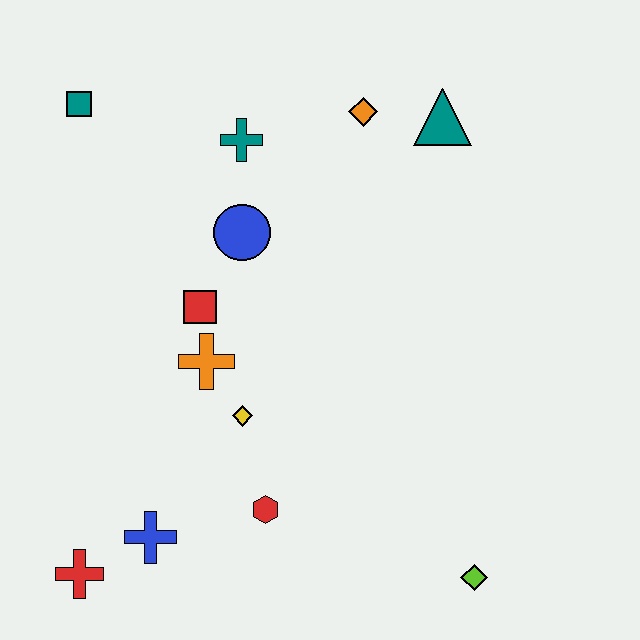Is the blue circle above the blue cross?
Yes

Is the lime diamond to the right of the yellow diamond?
Yes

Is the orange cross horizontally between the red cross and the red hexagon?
Yes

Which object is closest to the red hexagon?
The yellow diamond is closest to the red hexagon.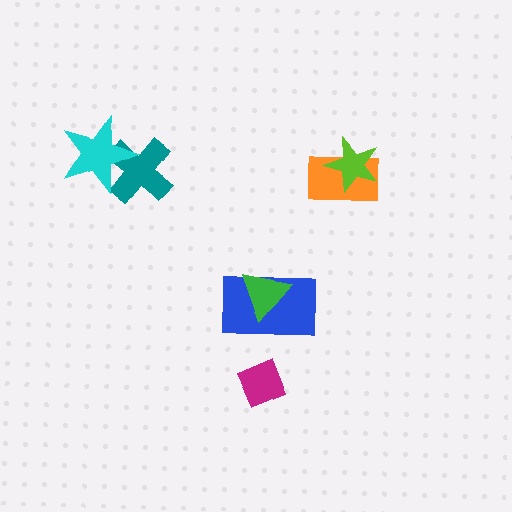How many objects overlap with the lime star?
1 object overlaps with the lime star.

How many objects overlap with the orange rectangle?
1 object overlaps with the orange rectangle.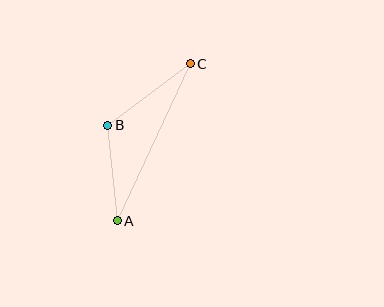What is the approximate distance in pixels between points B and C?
The distance between B and C is approximately 103 pixels.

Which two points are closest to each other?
Points A and B are closest to each other.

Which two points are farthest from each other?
Points A and C are farthest from each other.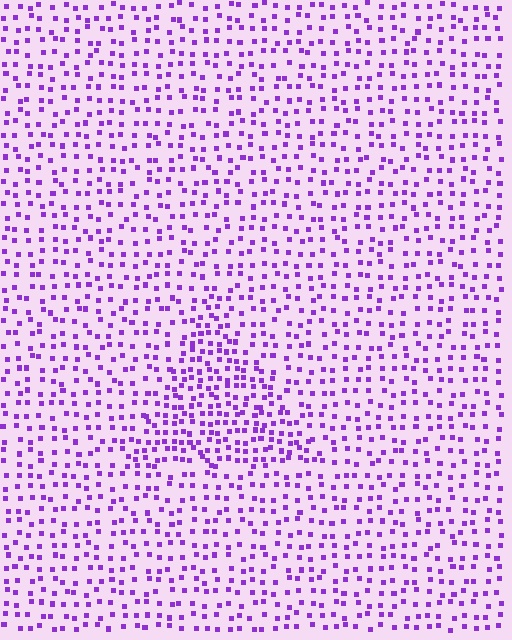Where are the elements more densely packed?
The elements are more densely packed inside the triangle boundary.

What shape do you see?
I see a triangle.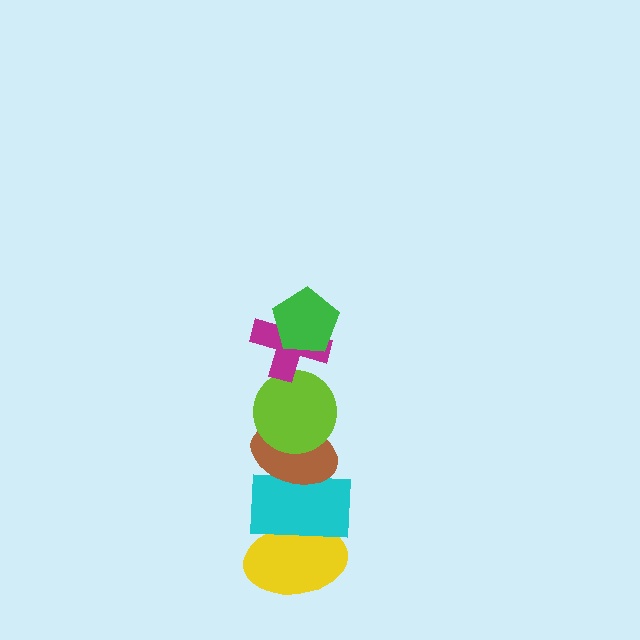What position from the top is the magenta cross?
The magenta cross is 2nd from the top.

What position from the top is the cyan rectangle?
The cyan rectangle is 5th from the top.